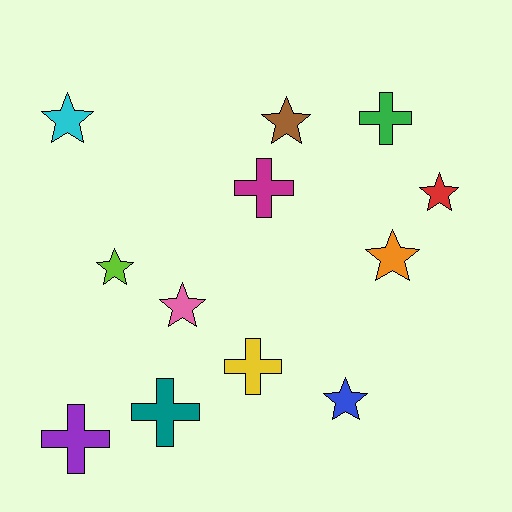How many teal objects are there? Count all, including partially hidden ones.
There is 1 teal object.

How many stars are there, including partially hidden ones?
There are 7 stars.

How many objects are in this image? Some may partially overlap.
There are 12 objects.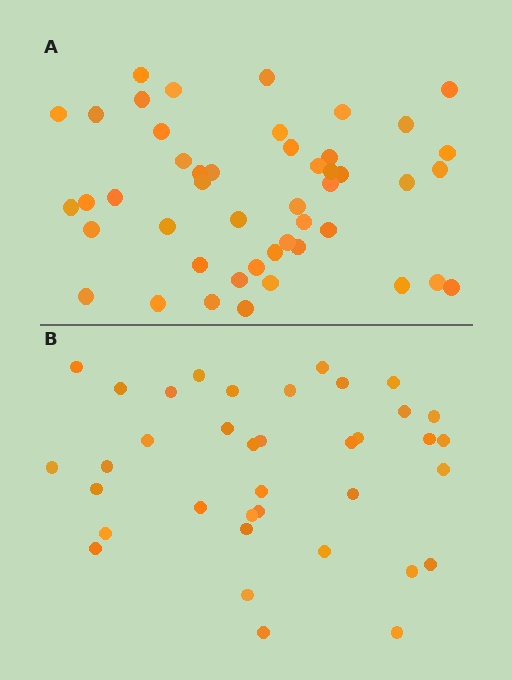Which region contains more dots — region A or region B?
Region A (the top region) has more dots.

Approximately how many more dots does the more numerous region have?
Region A has roughly 10 or so more dots than region B.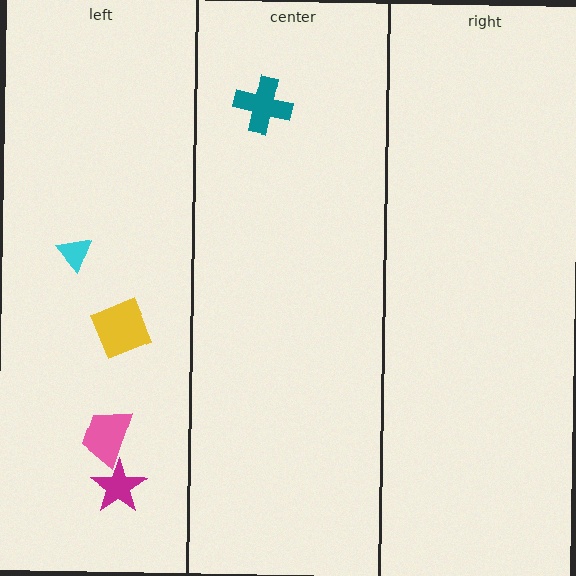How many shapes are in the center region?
1.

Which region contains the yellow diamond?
The left region.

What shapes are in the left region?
The pink trapezoid, the cyan triangle, the magenta star, the yellow diamond.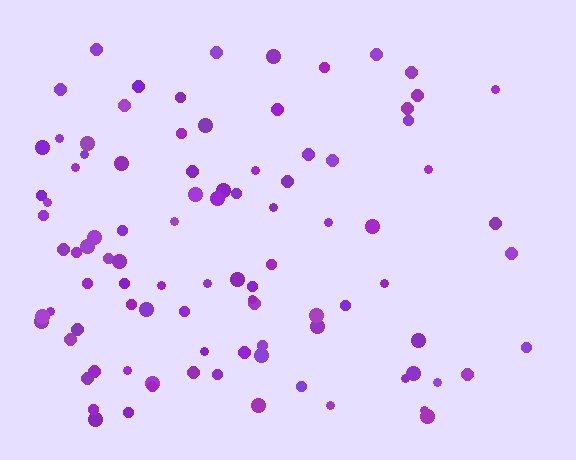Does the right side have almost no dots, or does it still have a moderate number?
Still a moderate number, just noticeably fewer than the left.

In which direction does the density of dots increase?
From right to left, with the left side densest.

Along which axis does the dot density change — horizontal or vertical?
Horizontal.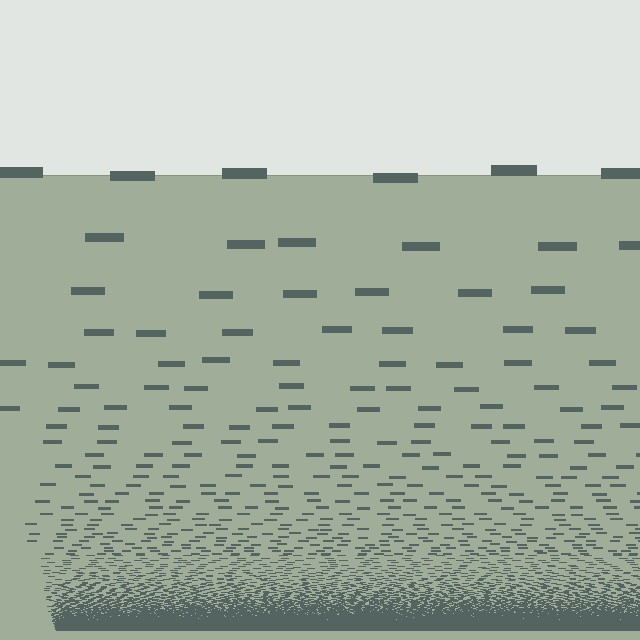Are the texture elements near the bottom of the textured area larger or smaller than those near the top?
Smaller. The gradient is inverted — elements near the bottom are smaller and denser.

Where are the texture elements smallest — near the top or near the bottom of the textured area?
Near the bottom.